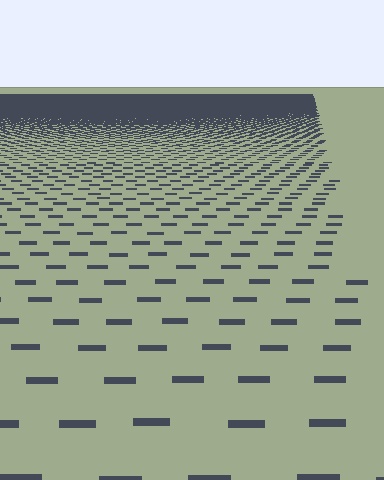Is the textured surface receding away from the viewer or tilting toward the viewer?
The surface is receding away from the viewer. Texture elements get smaller and denser toward the top.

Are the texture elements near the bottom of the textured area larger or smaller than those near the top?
Larger. Near the bottom, elements are closer to the viewer and appear at a bigger on-screen size.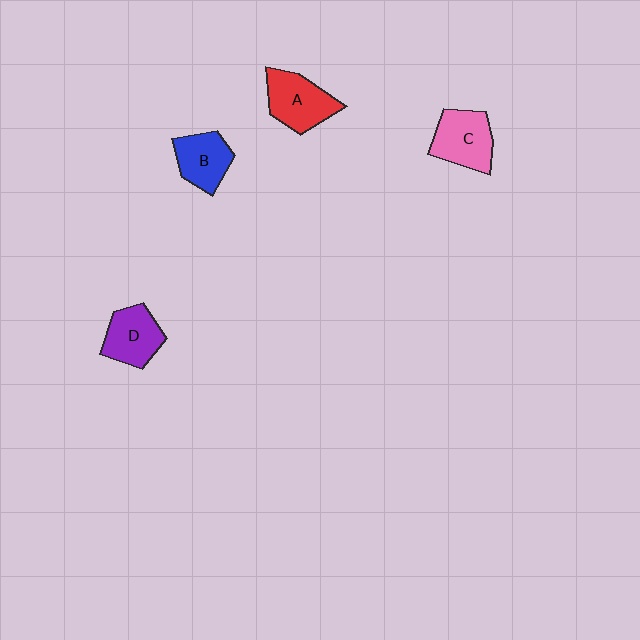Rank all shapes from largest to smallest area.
From largest to smallest: A (red), C (pink), D (purple), B (blue).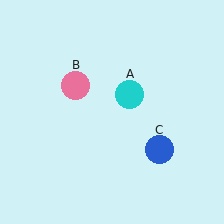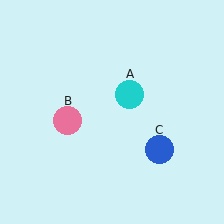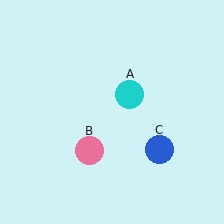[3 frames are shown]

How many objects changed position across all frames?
1 object changed position: pink circle (object B).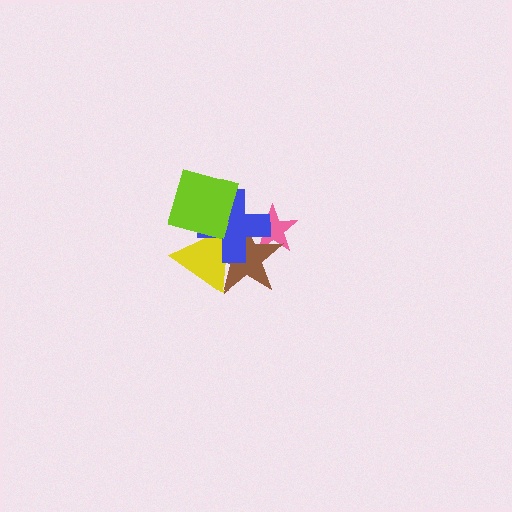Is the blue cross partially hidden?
Yes, it is partially covered by another shape.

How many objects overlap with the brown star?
4 objects overlap with the brown star.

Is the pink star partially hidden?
Yes, it is partially covered by another shape.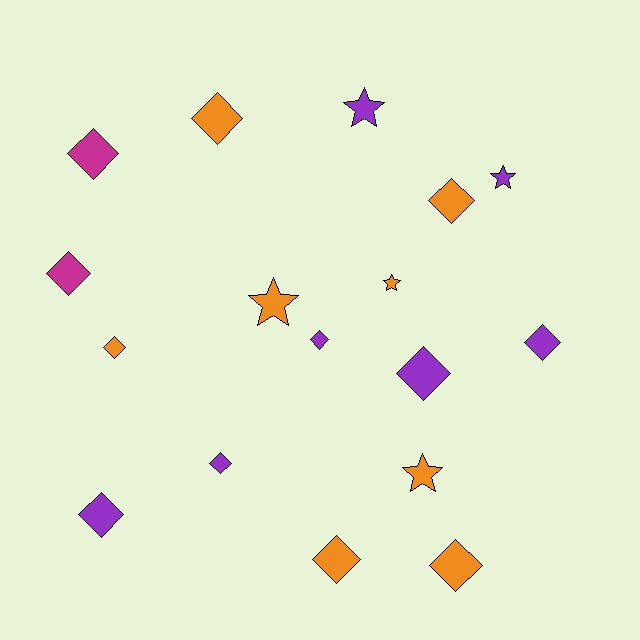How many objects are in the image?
There are 17 objects.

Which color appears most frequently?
Orange, with 8 objects.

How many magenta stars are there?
There are no magenta stars.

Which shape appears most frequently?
Diamond, with 12 objects.